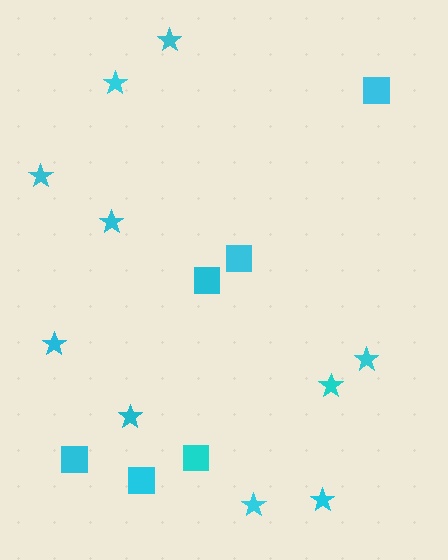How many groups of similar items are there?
There are 2 groups: one group of stars (10) and one group of squares (6).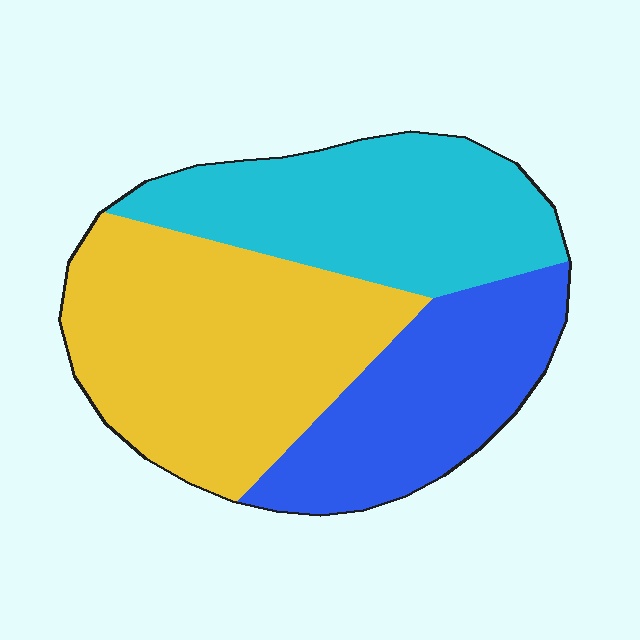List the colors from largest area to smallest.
From largest to smallest: yellow, cyan, blue.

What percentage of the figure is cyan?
Cyan takes up about one third (1/3) of the figure.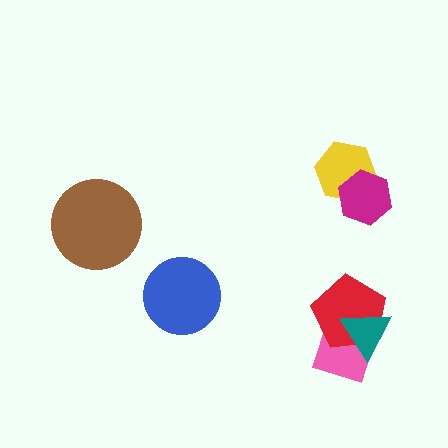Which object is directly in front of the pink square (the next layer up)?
The red pentagon is directly in front of the pink square.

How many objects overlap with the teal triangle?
2 objects overlap with the teal triangle.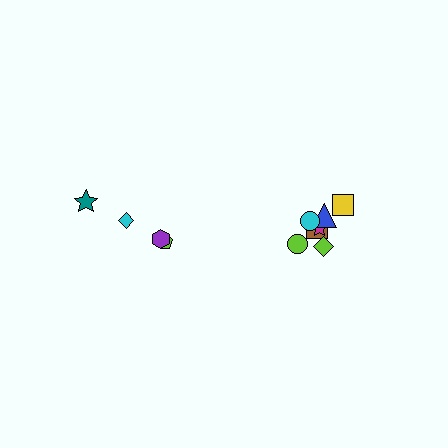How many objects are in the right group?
There are 7 objects.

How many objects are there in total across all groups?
There are 11 objects.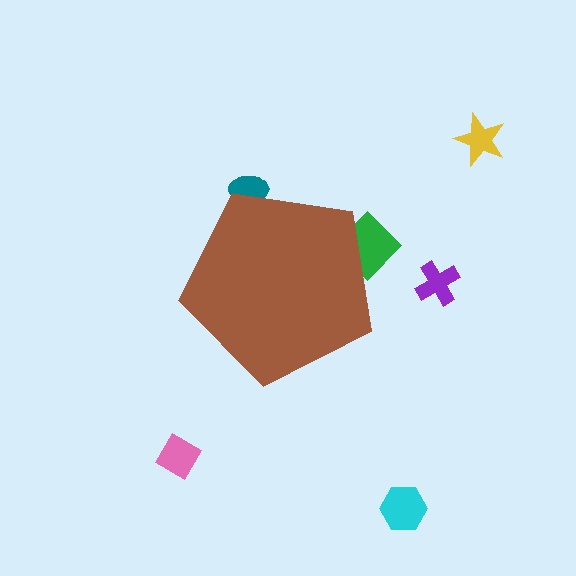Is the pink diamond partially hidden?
No, the pink diamond is fully visible.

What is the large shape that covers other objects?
A brown pentagon.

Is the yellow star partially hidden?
No, the yellow star is fully visible.